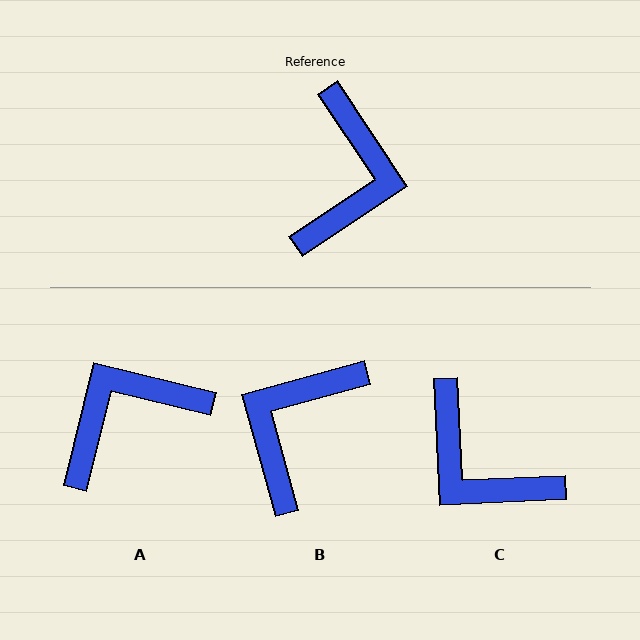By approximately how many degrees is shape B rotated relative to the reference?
Approximately 162 degrees counter-clockwise.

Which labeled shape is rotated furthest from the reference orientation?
B, about 162 degrees away.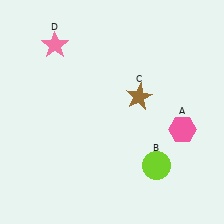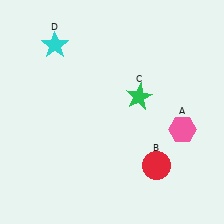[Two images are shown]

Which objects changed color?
B changed from lime to red. C changed from brown to green. D changed from pink to cyan.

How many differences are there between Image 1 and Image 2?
There are 3 differences between the two images.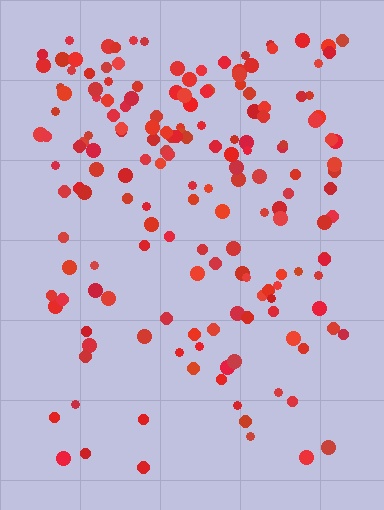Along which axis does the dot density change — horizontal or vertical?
Vertical.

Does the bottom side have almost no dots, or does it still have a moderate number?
Still a moderate number, just noticeably fewer than the top.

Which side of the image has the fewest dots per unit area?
The bottom.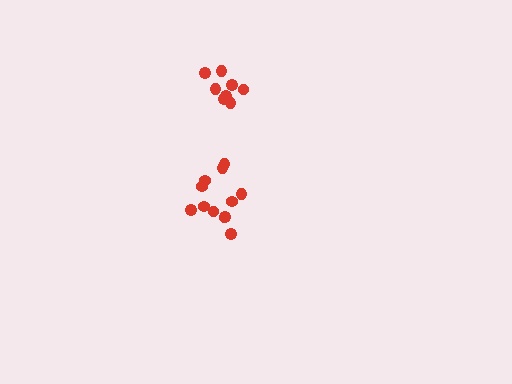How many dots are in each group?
Group 1: 8 dots, Group 2: 12 dots (20 total).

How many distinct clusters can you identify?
There are 2 distinct clusters.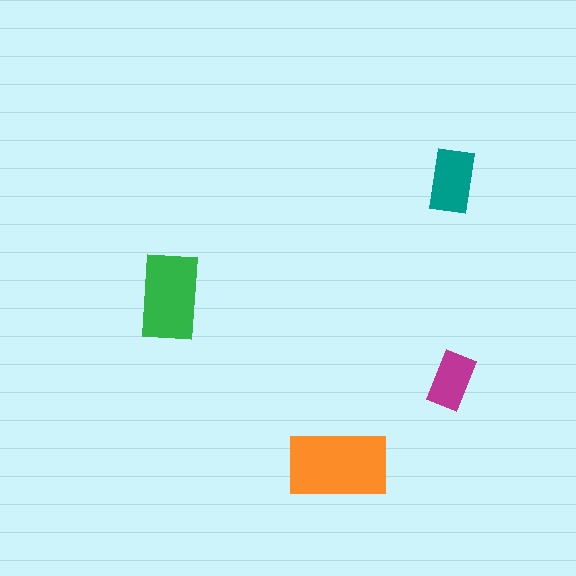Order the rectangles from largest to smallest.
the orange one, the green one, the teal one, the magenta one.